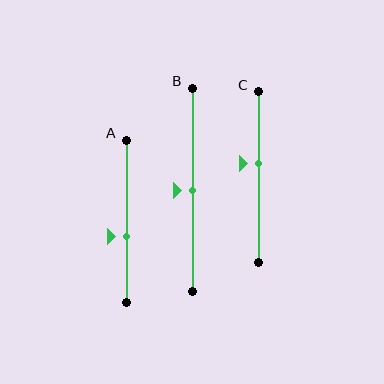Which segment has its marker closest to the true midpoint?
Segment B has its marker closest to the true midpoint.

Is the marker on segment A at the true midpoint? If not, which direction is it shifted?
No, the marker on segment A is shifted downward by about 10% of the segment length.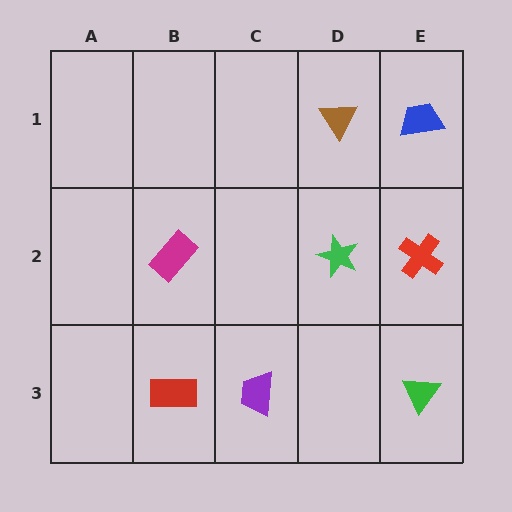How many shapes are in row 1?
2 shapes.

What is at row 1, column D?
A brown triangle.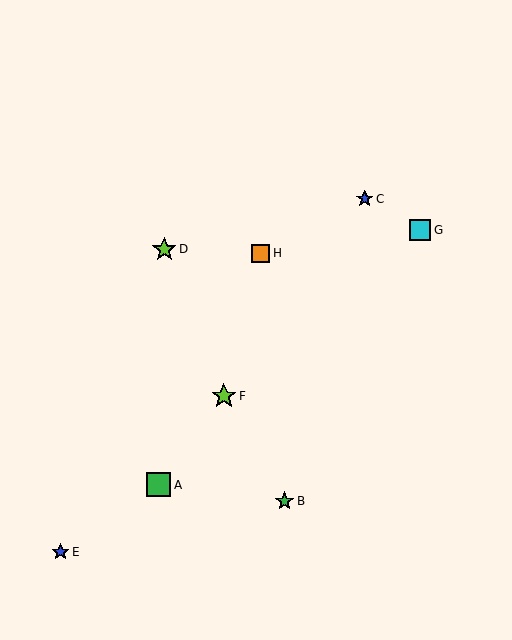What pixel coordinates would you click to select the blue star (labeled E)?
Click at (61, 552) to select the blue star E.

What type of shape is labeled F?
Shape F is a lime star.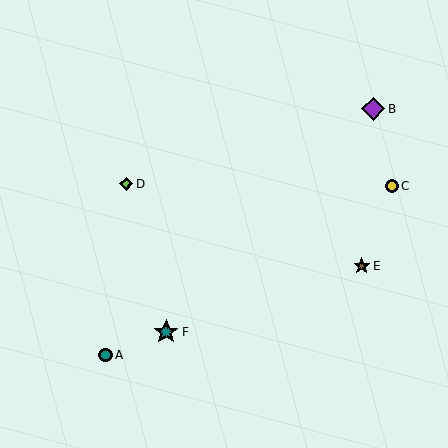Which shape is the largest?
The teal star (labeled F) is the largest.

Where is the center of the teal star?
The center of the teal star is at (166, 332).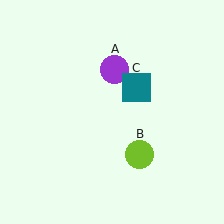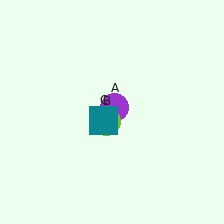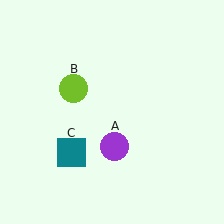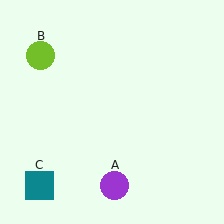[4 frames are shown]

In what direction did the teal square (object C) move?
The teal square (object C) moved down and to the left.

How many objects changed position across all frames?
3 objects changed position: purple circle (object A), lime circle (object B), teal square (object C).